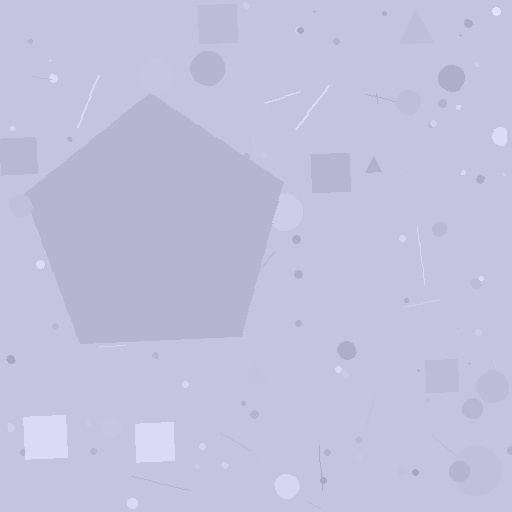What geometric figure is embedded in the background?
A pentagon is embedded in the background.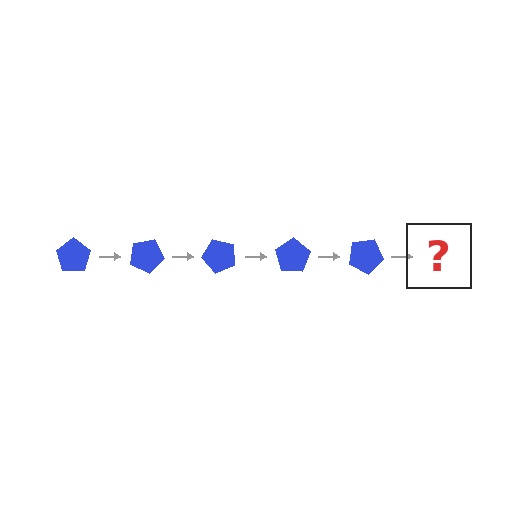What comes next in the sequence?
The next element should be a blue pentagon rotated 125 degrees.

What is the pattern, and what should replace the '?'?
The pattern is that the pentagon rotates 25 degrees each step. The '?' should be a blue pentagon rotated 125 degrees.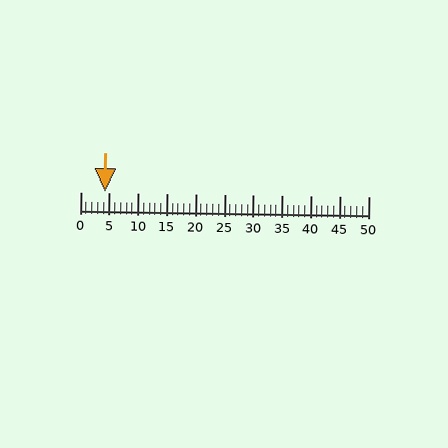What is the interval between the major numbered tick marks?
The major tick marks are spaced 5 units apart.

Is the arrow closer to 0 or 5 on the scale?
The arrow is closer to 5.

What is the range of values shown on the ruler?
The ruler shows values from 0 to 50.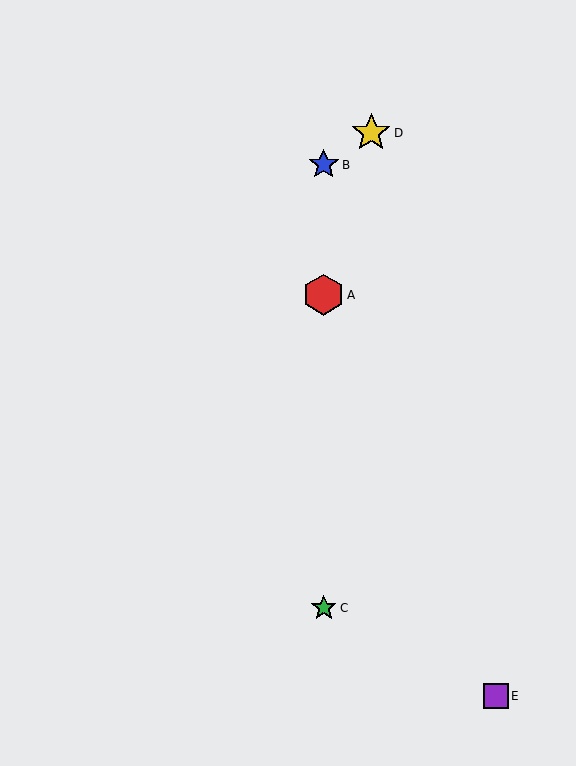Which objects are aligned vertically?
Objects A, B, C are aligned vertically.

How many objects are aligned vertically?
3 objects (A, B, C) are aligned vertically.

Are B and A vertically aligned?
Yes, both are at x≈324.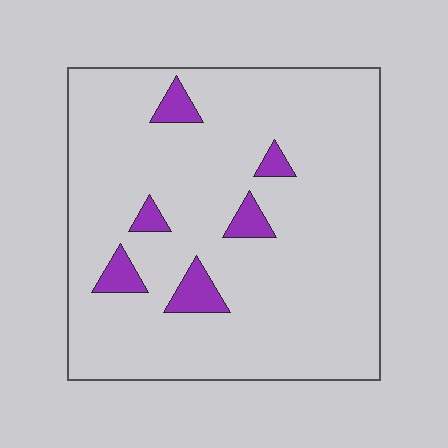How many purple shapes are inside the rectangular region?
6.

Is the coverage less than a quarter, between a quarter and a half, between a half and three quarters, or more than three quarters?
Less than a quarter.